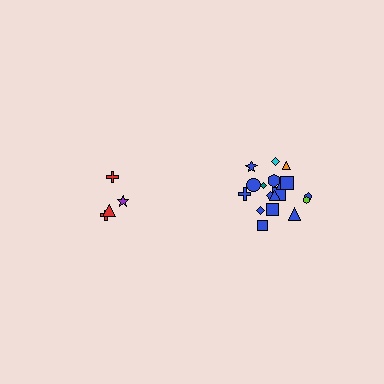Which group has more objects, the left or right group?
The right group.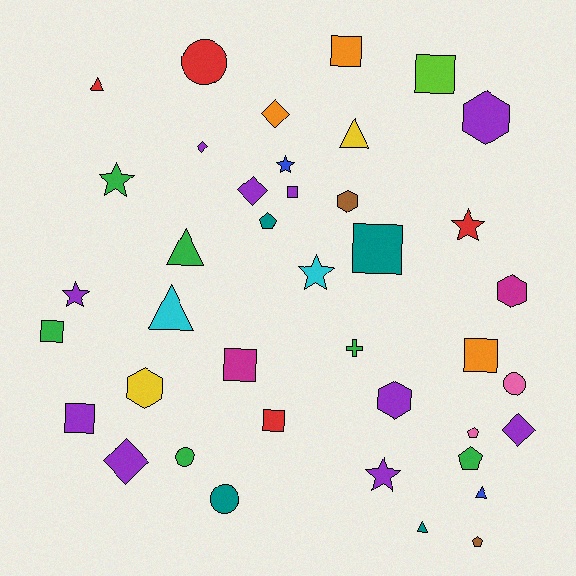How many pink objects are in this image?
There are 2 pink objects.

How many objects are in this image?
There are 40 objects.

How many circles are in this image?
There are 4 circles.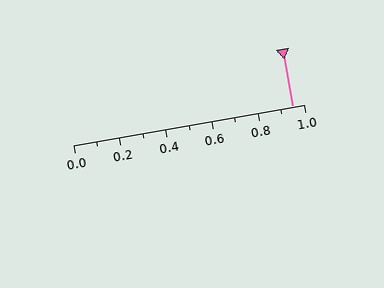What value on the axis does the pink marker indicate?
The marker indicates approximately 0.95.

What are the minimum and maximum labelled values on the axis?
The axis runs from 0.0 to 1.0.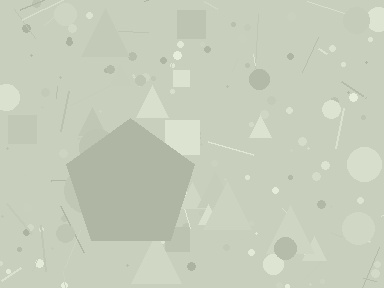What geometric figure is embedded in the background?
A pentagon is embedded in the background.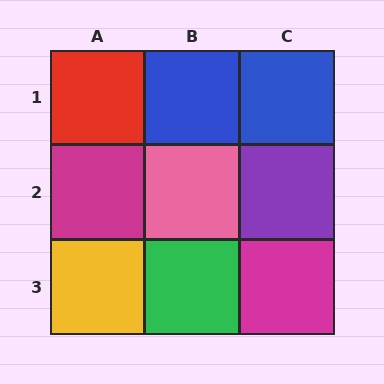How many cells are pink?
1 cell is pink.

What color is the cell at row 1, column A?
Red.